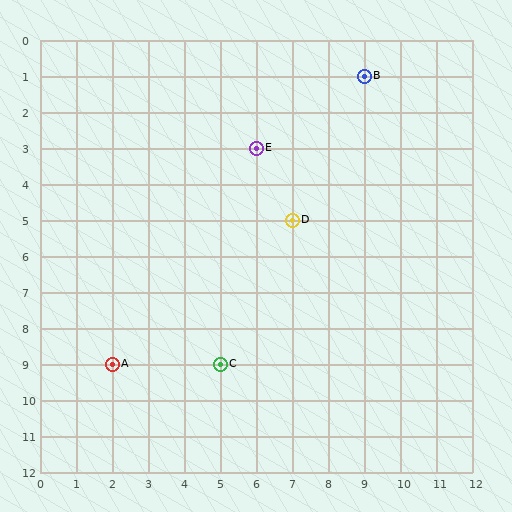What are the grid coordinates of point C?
Point C is at grid coordinates (5, 9).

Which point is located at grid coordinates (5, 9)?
Point C is at (5, 9).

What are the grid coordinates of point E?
Point E is at grid coordinates (6, 3).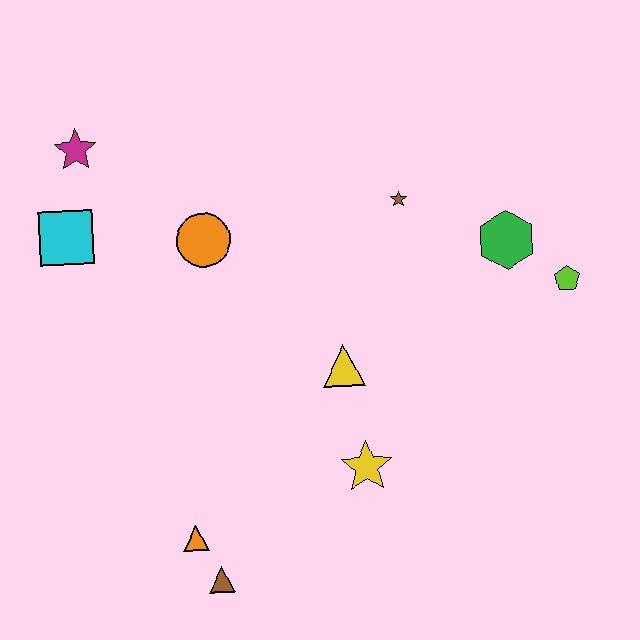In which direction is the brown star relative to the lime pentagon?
The brown star is to the left of the lime pentagon.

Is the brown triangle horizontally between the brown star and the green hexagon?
No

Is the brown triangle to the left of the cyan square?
No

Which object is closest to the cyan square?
The magenta star is closest to the cyan square.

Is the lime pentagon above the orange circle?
No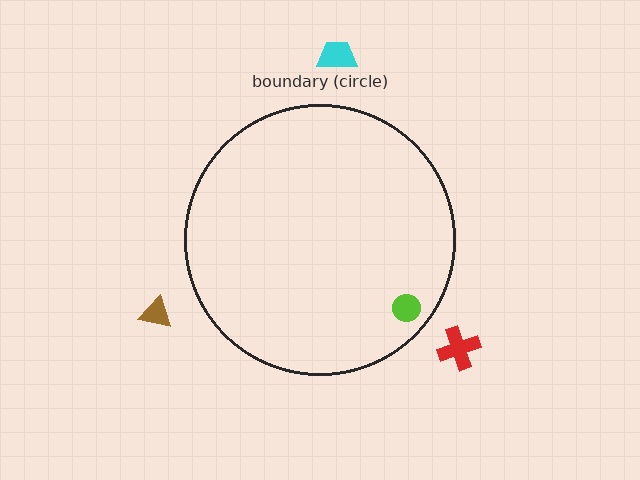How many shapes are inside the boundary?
1 inside, 3 outside.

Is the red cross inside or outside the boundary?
Outside.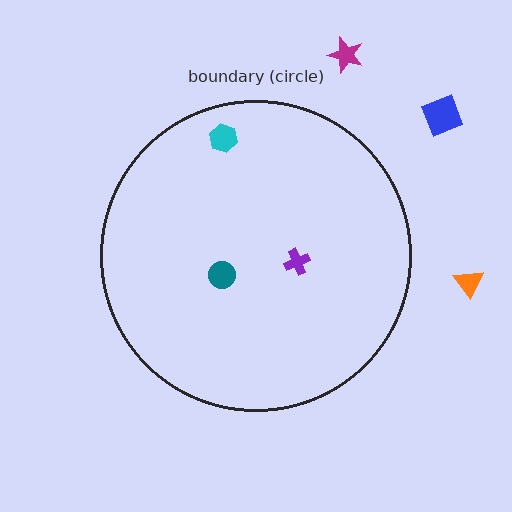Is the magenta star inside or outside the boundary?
Outside.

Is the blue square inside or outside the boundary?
Outside.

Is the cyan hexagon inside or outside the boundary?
Inside.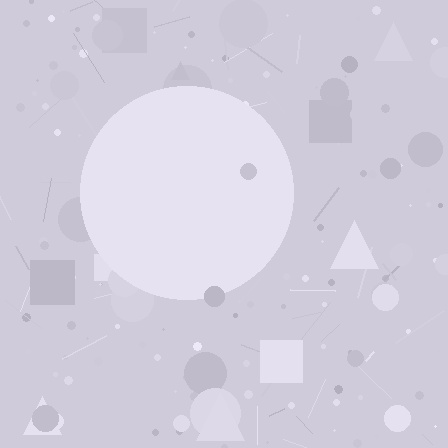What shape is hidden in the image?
A circle is hidden in the image.